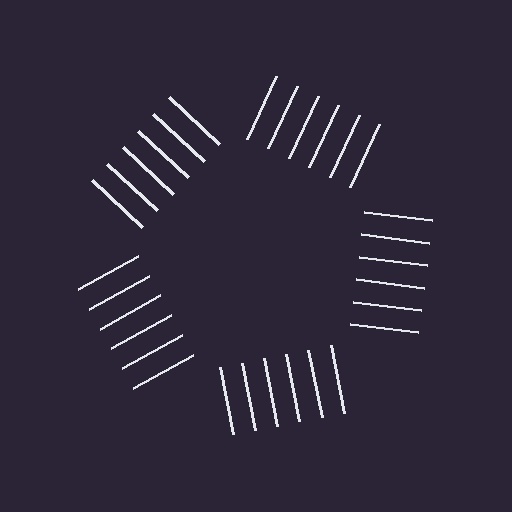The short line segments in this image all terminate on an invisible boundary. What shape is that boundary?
An illusory pentagon — the line segments terminate on its edges but no continuous stroke is drawn.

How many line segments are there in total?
30 — 6 along each of the 5 edges.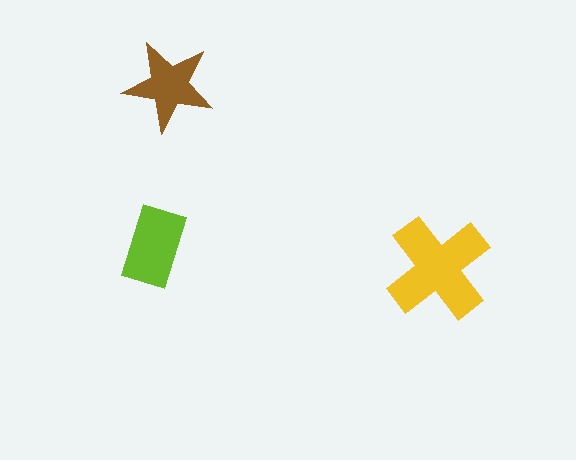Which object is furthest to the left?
The lime rectangle is leftmost.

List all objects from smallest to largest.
The brown star, the lime rectangle, the yellow cross.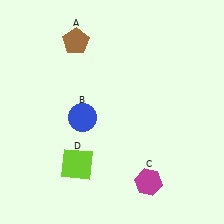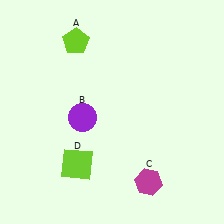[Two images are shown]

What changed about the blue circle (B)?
In Image 1, B is blue. In Image 2, it changed to purple.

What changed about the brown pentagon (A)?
In Image 1, A is brown. In Image 2, it changed to lime.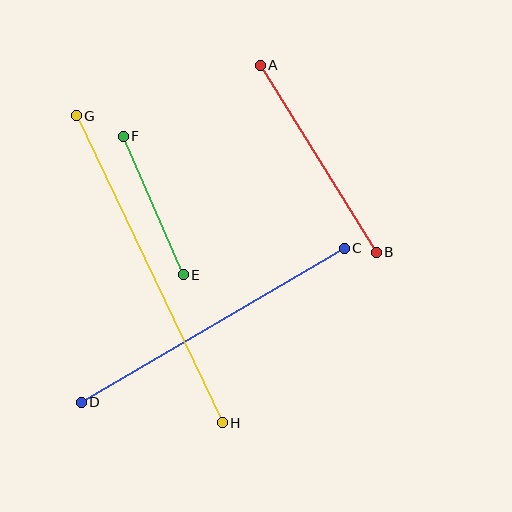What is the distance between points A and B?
The distance is approximately 220 pixels.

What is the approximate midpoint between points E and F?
The midpoint is at approximately (153, 206) pixels.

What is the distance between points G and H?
The distance is approximately 340 pixels.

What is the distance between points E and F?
The distance is approximately 151 pixels.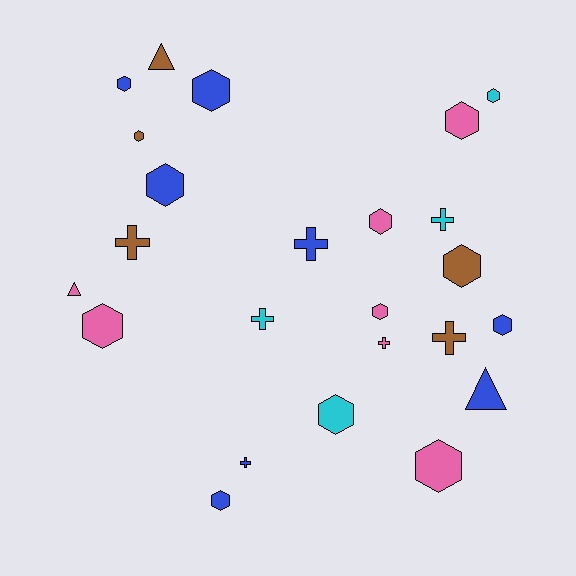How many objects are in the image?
There are 24 objects.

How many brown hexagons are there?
There are 2 brown hexagons.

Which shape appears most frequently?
Hexagon, with 14 objects.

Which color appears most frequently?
Blue, with 8 objects.